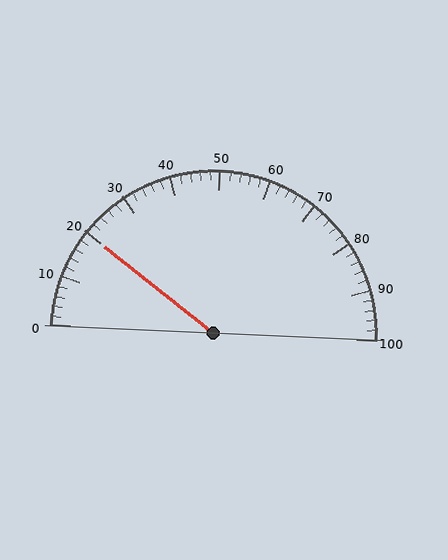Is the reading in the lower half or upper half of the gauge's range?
The reading is in the lower half of the range (0 to 100).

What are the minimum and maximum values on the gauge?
The gauge ranges from 0 to 100.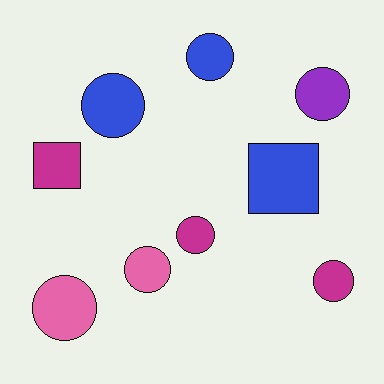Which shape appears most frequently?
Circle, with 7 objects.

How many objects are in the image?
There are 9 objects.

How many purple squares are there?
There are no purple squares.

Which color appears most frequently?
Magenta, with 3 objects.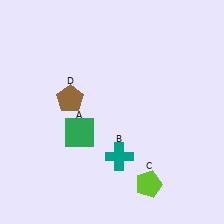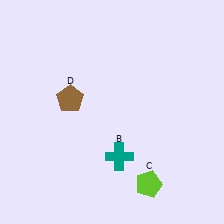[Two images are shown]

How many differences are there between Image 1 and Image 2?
There is 1 difference between the two images.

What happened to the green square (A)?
The green square (A) was removed in Image 2. It was in the bottom-left area of Image 1.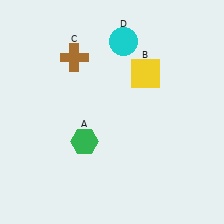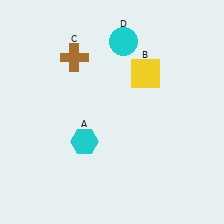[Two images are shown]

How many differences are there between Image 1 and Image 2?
There is 1 difference between the two images.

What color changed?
The hexagon (A) changed from green in Image 1 to cyan in Image 2.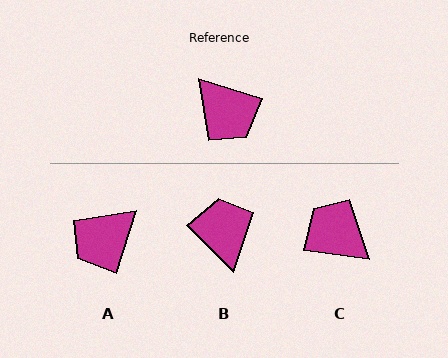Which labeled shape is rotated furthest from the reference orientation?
C, about 171 degrees away.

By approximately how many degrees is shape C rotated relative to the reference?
Approximately 171 degrees clockwise.